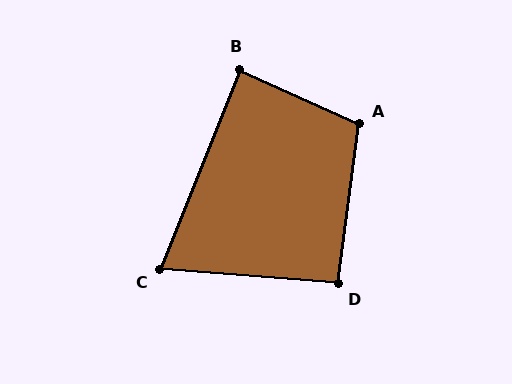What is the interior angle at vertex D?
Approximately 93 degrees (approximately right).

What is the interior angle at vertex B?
Approximately 87 degrees (approximately right).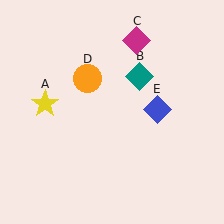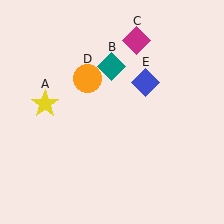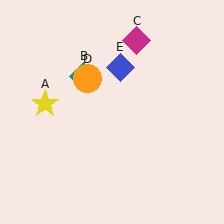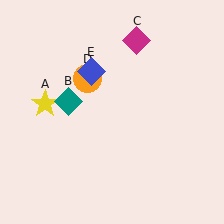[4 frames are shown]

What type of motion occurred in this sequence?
The teal diamond (object B), blue diamond (object E) rotated counterclockwise around the center of the scene.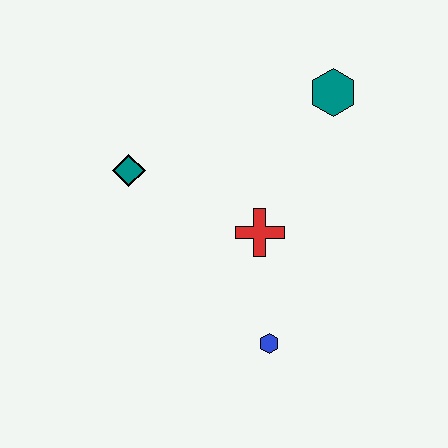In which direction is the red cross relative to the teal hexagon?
The red cross is below the teal hexagon.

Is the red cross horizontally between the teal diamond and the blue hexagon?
Yes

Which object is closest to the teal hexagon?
The red cross is closest to the teal hexagon.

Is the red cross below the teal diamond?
Yes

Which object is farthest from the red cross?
The teal hexagon is farthest from the red cross.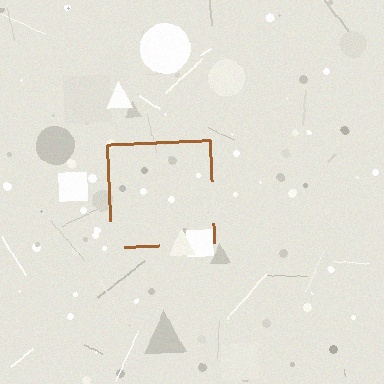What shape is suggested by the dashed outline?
The dashed outline suggests a square.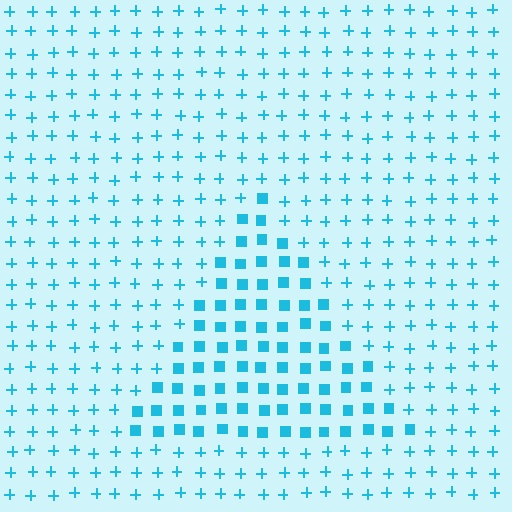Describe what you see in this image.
The image is filled with small cyan elements arranged in a uniform grid. A triangle-shaped region contains squares, while the surrounding area contains plus signs. The boundary is defined purely by the change in element shape.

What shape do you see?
I see a triangle.